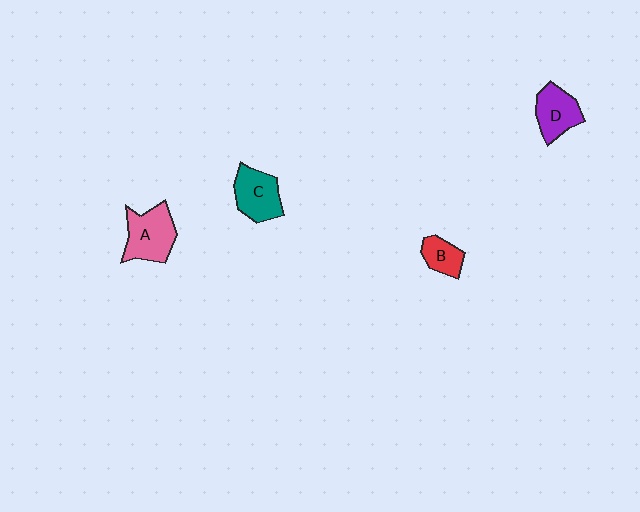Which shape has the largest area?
Shape A (pink).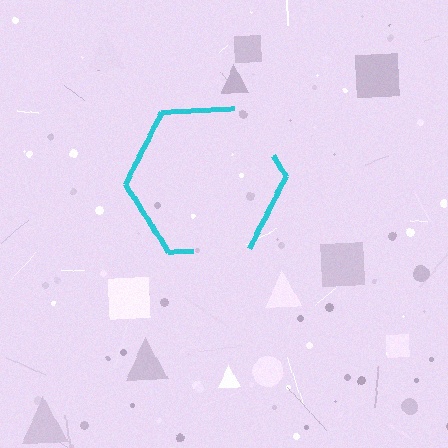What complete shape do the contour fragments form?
The contour fragments form a hexagon.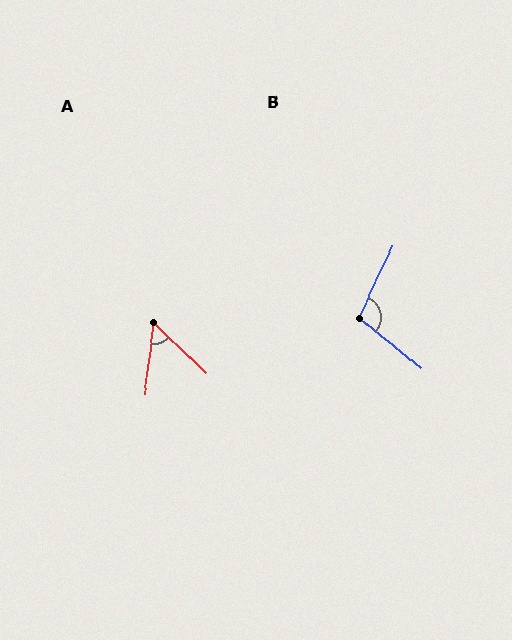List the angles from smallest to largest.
A (54°), B (104°).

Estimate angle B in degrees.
Approximately 104 degrees.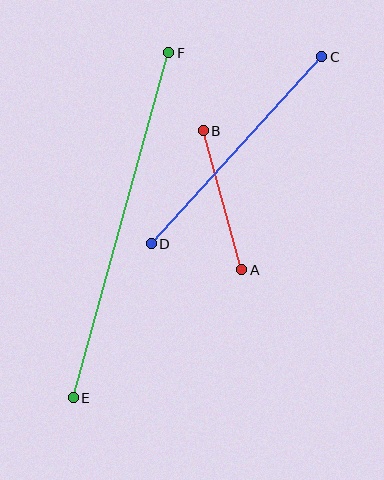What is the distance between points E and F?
The distance is approximately 358 pixels.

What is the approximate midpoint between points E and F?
The midpoint is at approximately (121, 225) pixels.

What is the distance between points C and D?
The distance is approximately 253 pixels.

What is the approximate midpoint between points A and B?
The midpoint is at approximately (223, 200) pixels.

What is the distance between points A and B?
The distance is approximately 144 pixels.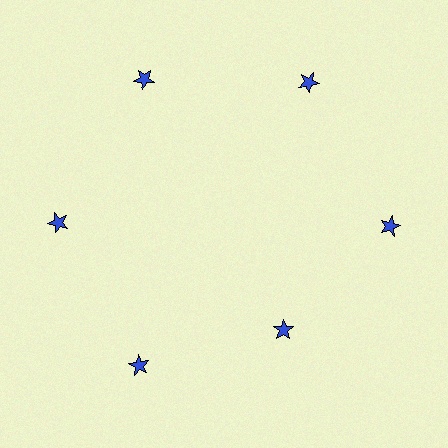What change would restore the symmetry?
The symmetry would be restored by moving it outward, back onto the ring so that all 6 stars sit at equal angles and equal distance from the center.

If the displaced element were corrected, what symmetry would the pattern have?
It would have 6-fold rotational symmetry — the pattern would map onto itself every 60 degrees.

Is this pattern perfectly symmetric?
No. The 6 blue stars are arranged in a ring, but one element near the 5 o'clock position is pulled inward toward the center, breaking the 6-fold rotational symmetry.